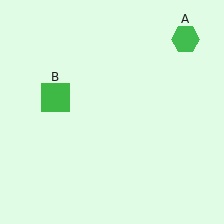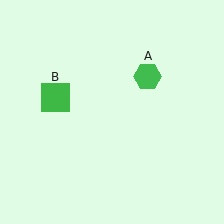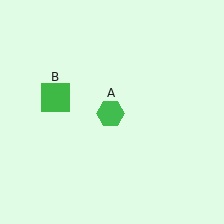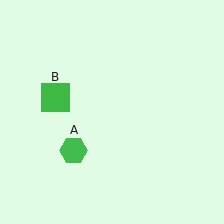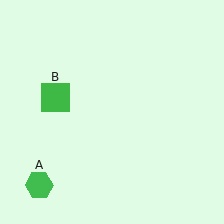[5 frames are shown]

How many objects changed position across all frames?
1 object changed position: green hexagon (object A).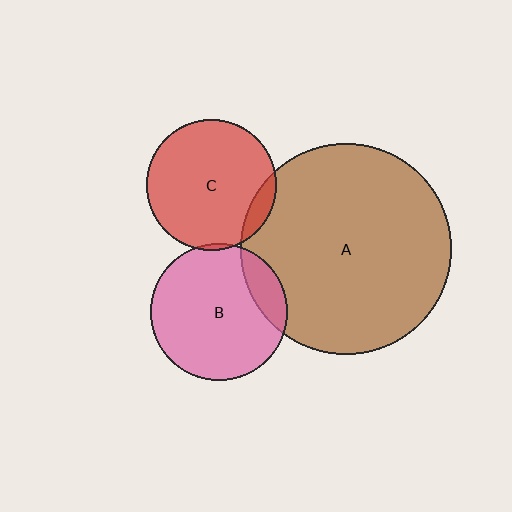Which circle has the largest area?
Circle A (brown).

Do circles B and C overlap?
Yes.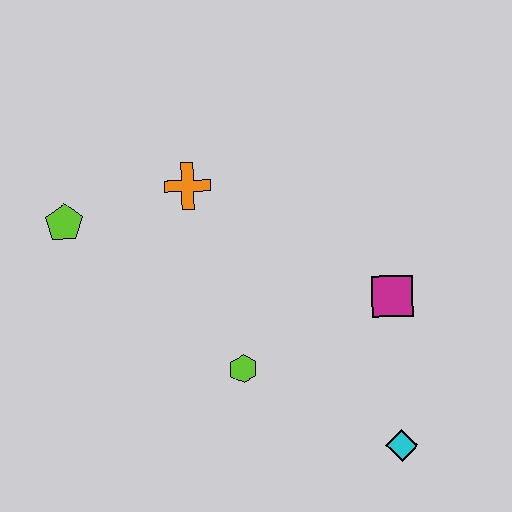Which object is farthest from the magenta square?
The lime pentagon is farthest from the magenta square.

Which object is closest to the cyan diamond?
The magenta square is closest to the cyan diamond.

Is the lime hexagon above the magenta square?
No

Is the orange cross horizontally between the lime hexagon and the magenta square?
No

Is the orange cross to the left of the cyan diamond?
Yes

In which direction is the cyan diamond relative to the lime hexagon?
The cyan diamond is to the right of the lime hexagon.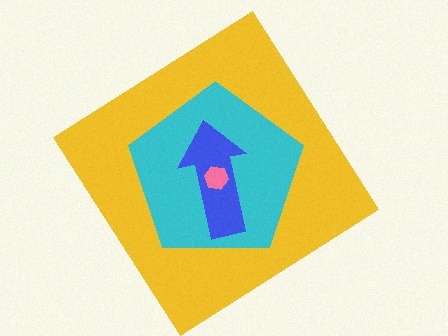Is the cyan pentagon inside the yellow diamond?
Yes.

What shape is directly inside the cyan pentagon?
The blue arrow.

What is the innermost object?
The pink hexagon.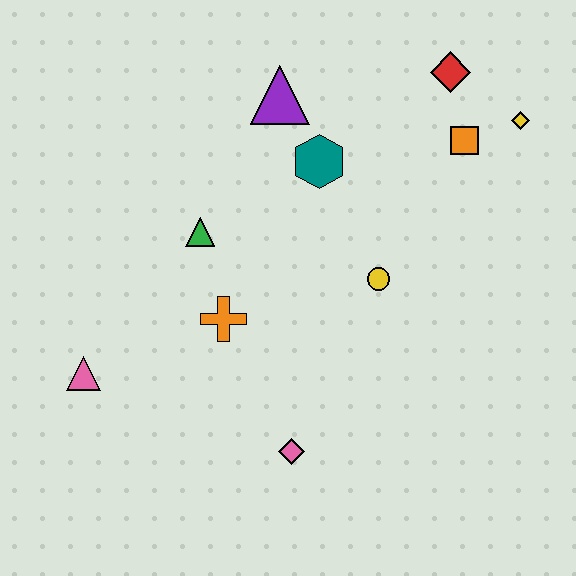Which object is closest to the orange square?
The yellow diamond is closest to the orange square.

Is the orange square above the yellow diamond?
No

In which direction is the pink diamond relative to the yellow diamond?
The pink diamond is below the yellow diamond.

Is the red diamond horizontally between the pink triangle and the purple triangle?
No